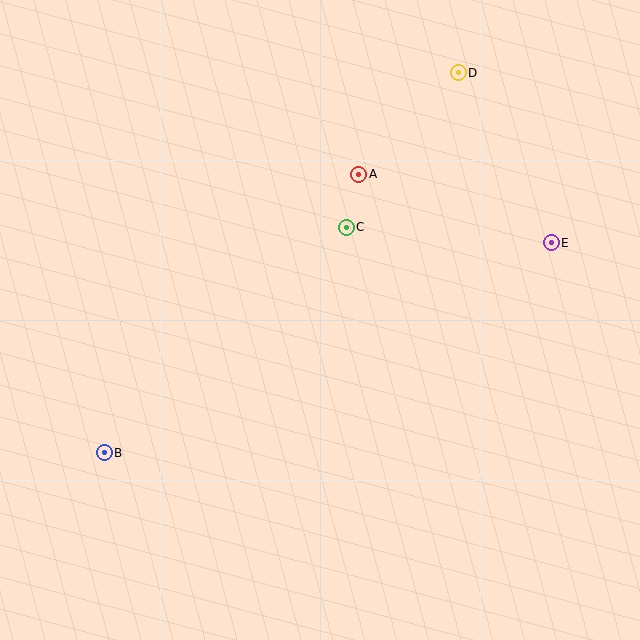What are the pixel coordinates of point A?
Point A is at (359, 174).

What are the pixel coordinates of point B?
Point B is at (104, 453).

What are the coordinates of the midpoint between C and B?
The midpoint between C and B is at (225, 340).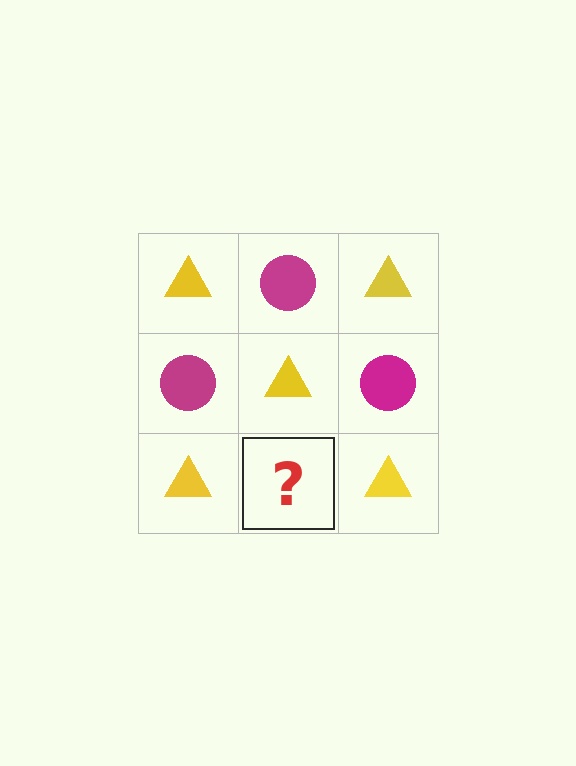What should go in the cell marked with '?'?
The missing cell should contain a magenta circle.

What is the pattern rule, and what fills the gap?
The rule is that it alternates yellow triangle and magenta circle in a checkerboard pattern. The gap should be filled with a magenta circle.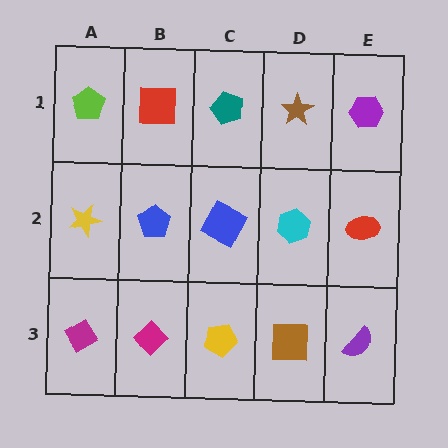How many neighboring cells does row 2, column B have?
4.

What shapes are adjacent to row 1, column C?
A blue square (row 2, column C), a red square (row 1, column B), a brown star (row 1, column D).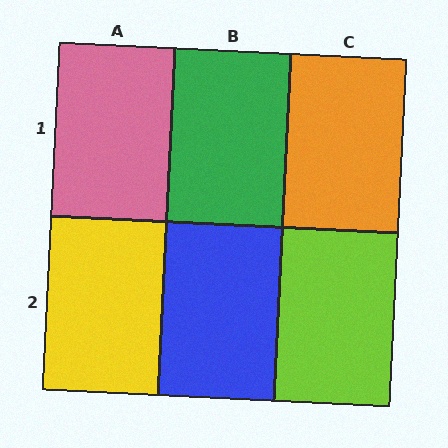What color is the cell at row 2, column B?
Blue.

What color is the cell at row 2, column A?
Yellow.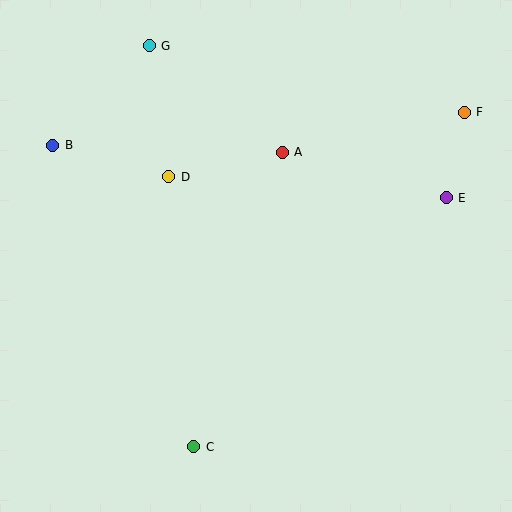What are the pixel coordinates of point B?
Point B is at (53, 145).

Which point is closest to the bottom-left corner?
Point C is closest to the bottom-left corner.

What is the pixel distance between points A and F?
The distance between A and F is 186 pixels.